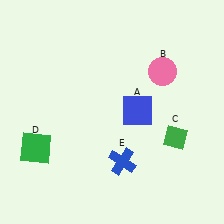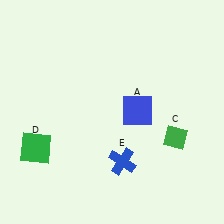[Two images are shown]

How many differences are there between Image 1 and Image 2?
There is 1 difference between the two images.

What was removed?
The pink circle (B) was removed in Image 2.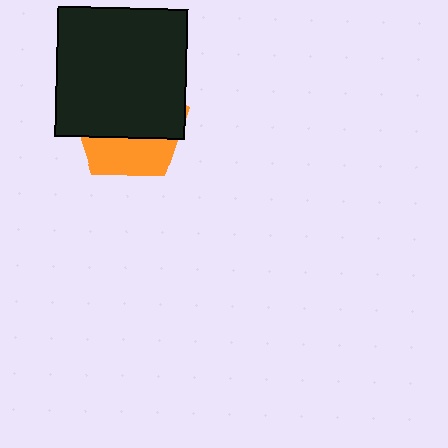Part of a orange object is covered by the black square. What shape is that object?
It is a pentagon.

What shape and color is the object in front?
The object in front is a black square.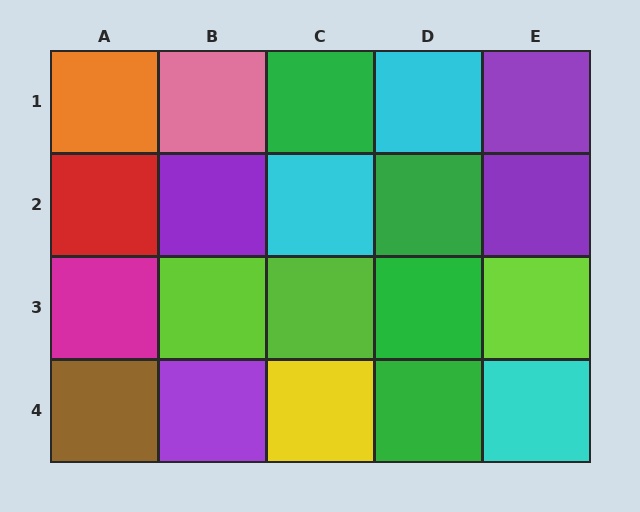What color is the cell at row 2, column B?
Purple.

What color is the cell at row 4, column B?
Purple.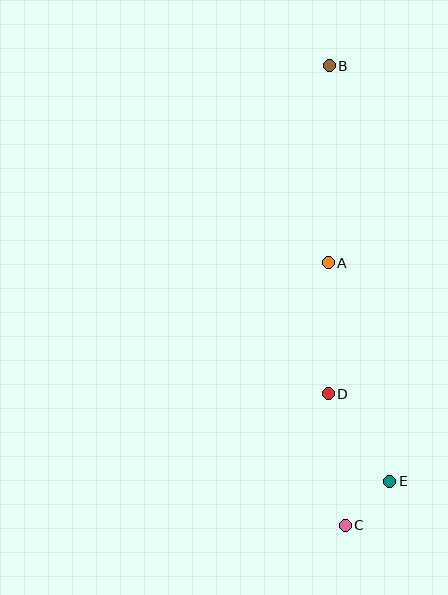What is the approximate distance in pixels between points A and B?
The distance between A and B is approximately 197 pixels.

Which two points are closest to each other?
Points C and E are closest to each other.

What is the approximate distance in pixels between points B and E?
The distance between B and E is approximately 420 pixels.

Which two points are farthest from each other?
Points B and C are farthest from each other.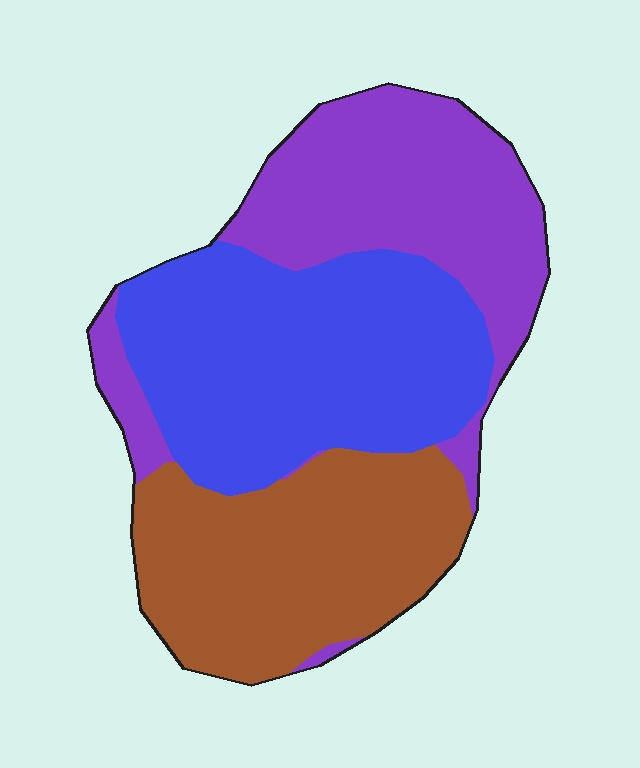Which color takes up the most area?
Blue, at roughly 40%.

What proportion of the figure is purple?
Purple takes up between a sixth and a third of the figure.